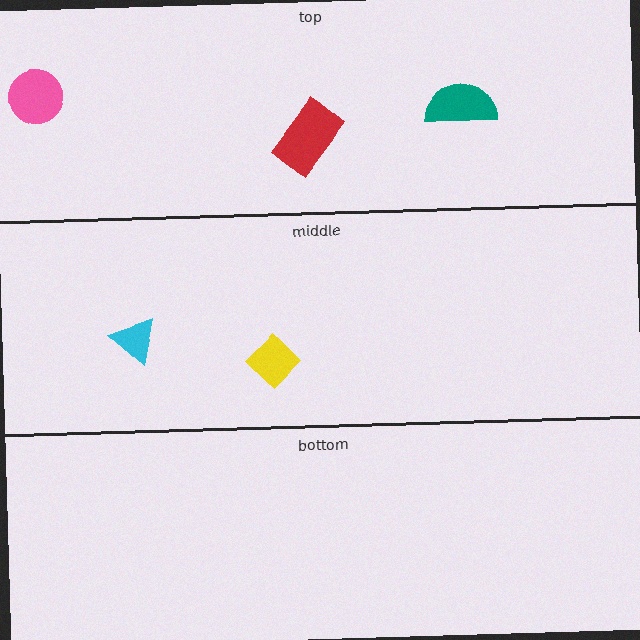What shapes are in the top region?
The pink circle, the red rectangle, the teal semicircle.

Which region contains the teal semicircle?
The top region.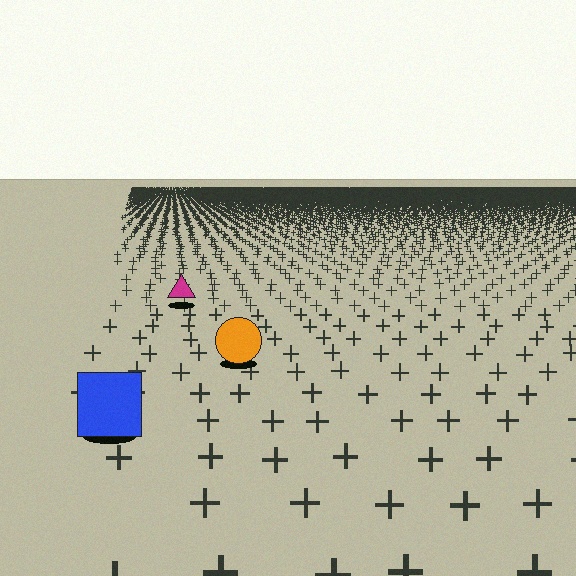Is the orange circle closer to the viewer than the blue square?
No. The blue square is closer — you can tell from the texture gradient: the ground texture is coarser near it.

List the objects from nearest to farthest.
From nearest to farthest: the blue square, the orange circle, the magenta triangle.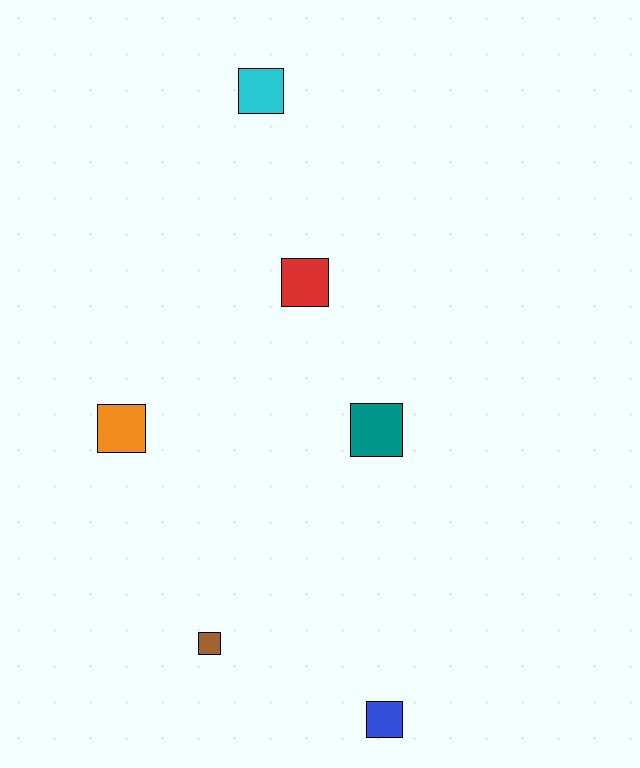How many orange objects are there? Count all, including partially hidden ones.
There is 1 orange object.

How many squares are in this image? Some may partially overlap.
There are 6 squares.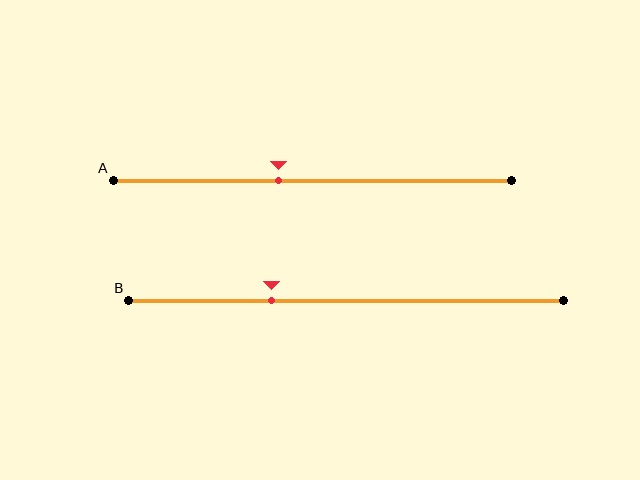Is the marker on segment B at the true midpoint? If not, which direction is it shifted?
No, the marker on segment B is shifted to the left by about 17% of the segment length.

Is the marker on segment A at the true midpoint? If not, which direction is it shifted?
No, the marker on segment A is shifted to the left by about 8% of the segment length.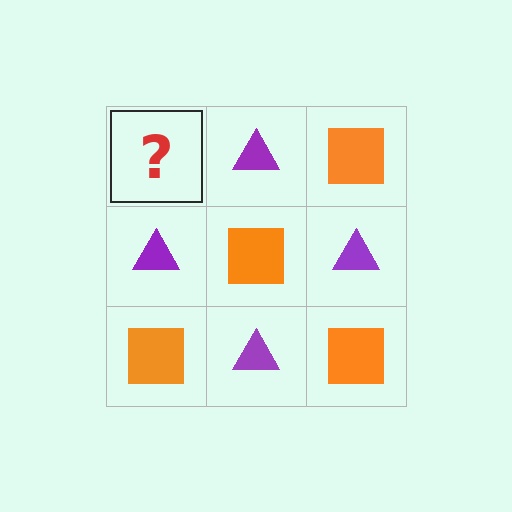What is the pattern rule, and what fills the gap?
The rule is that it alternates orange square and purple triangle in a checkerboard pattern. The gap should be filled with an orange square.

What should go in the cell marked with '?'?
The missing cell should contain an orange square.